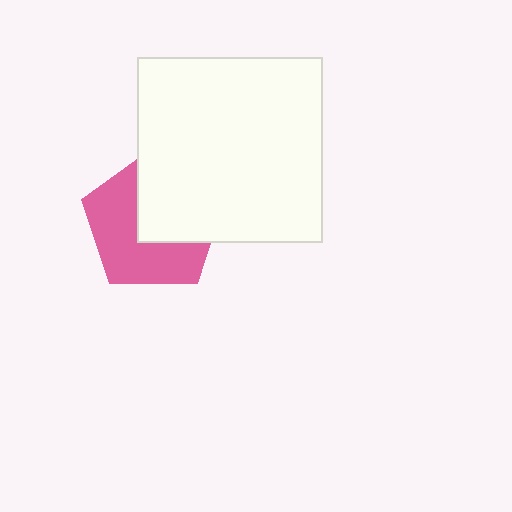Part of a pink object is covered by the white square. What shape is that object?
It is a pentagon.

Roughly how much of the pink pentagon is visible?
About half of it is visible (roughly 55%).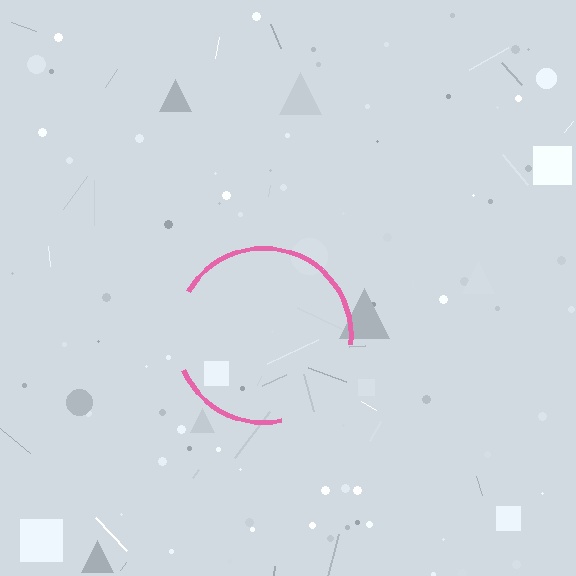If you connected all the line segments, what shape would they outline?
They would outline a circle.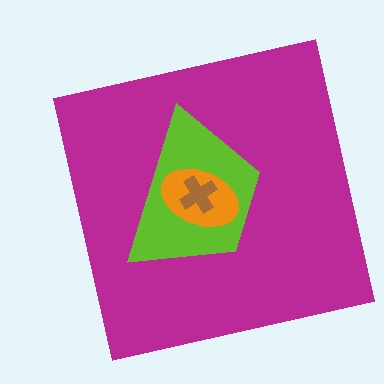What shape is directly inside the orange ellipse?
The brown cross.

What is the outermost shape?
The magenta square.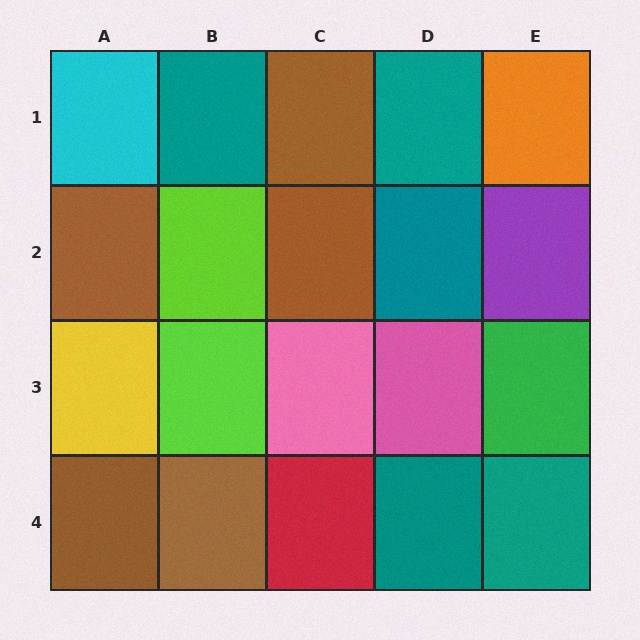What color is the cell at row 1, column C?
Brown.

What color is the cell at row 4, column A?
Brown.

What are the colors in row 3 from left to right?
Yellow, lime, pink, pink, green.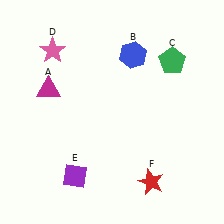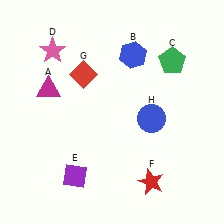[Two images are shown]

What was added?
A red diamond (G), a blue circle (H) were added in Image 2.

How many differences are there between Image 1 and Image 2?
There are 2 differences between the two images.